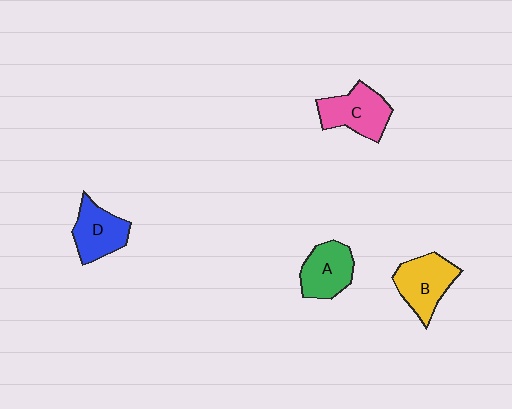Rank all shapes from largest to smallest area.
From largest to smallest: B (yellow), C (pink), A (green), D (blue).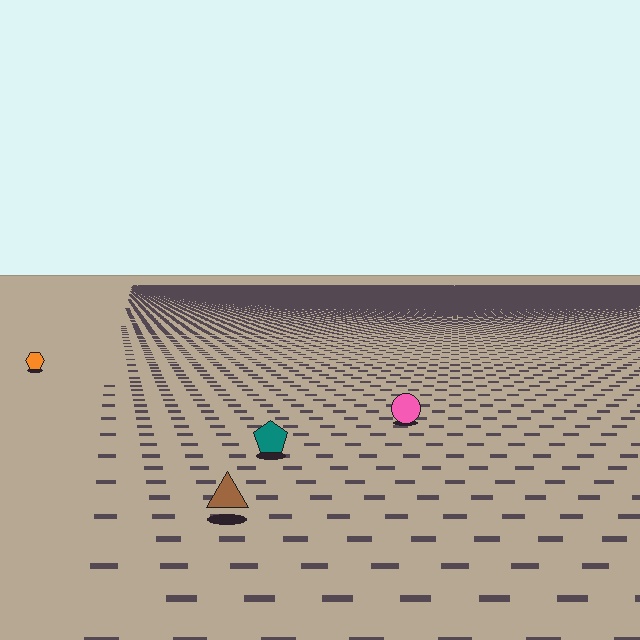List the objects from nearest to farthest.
From nearest to farthest: the brown triangle, the teal pentagon, the pink circle, the orange hexagon.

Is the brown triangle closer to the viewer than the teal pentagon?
Yes. The brown triangle is closer — you can tell from the texture gradient: the ground texture is coarser near it.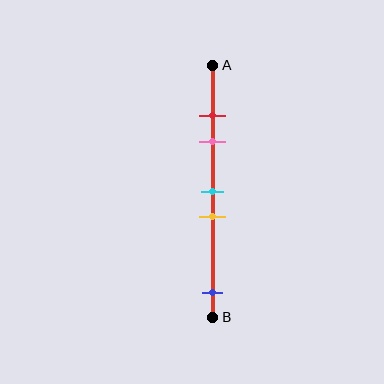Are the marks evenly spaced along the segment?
No, the marks are not evenly spaced.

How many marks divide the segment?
There are 5 marks dividing the segment.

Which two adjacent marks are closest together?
The red and pink marks are the closest adjacent pair.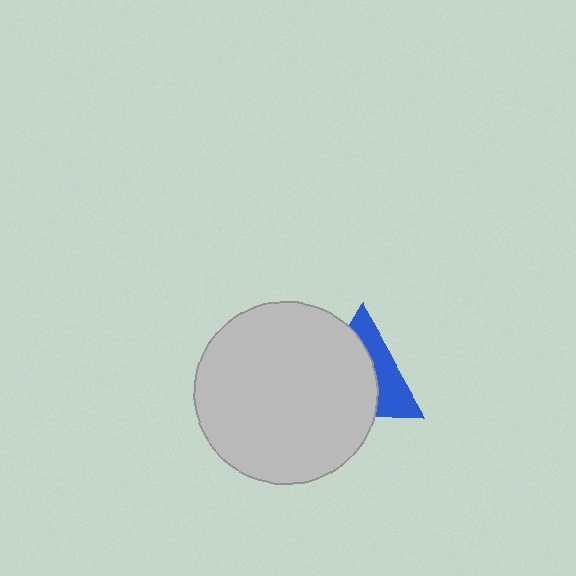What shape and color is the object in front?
The object in front is a light gray circle.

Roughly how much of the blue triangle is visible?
A small part of it is visible (roughly 39%).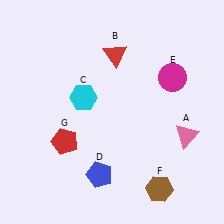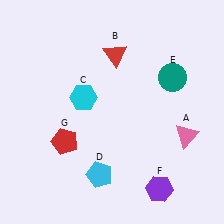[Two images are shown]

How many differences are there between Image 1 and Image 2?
There are 3 differences between the two images.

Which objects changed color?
D changed from blue to cyan. E changed from magenta to teal. F changed from brown to purple.